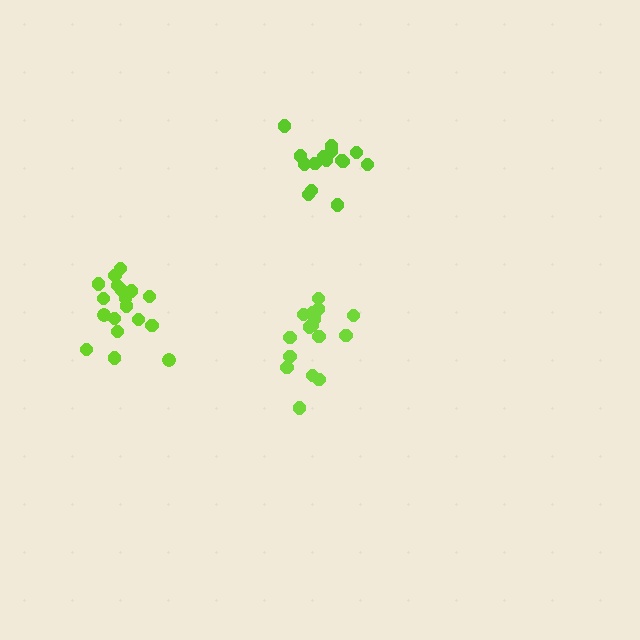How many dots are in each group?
Group 1: 15 dots, Group 2: 18 dots, Group 3: 16 dots (49 total).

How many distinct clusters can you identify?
There are 3 distinct clusters.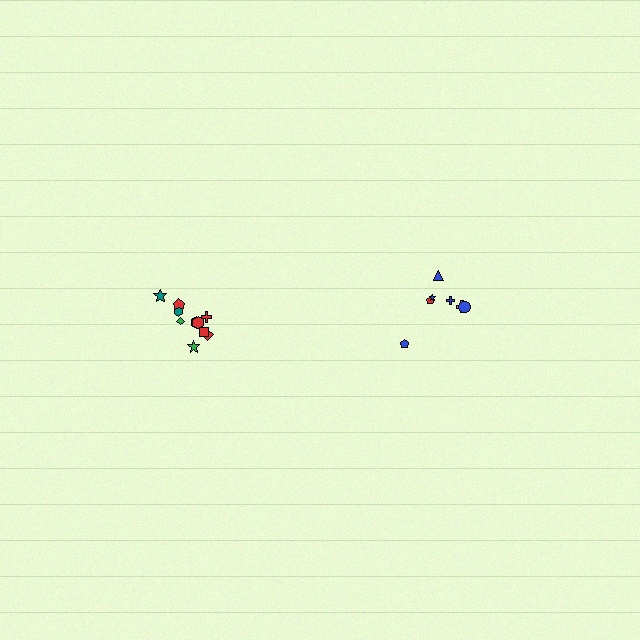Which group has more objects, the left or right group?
The left group.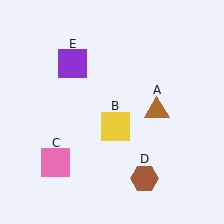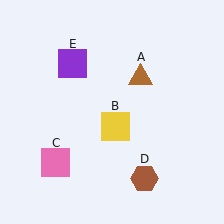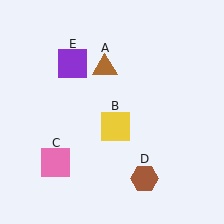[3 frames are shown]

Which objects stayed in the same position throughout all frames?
Yellow square (object B) and pink square (object C) and brown hexagon (object D) and purple square (object E) remained stationary.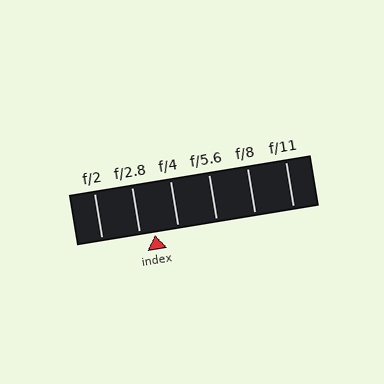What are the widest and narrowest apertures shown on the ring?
The widest aperture shown is f/2 and the narrowest is f/11.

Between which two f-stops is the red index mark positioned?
The index mark is between f/2.8 and f/4.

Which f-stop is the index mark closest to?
The index mark is closest to f/2.8.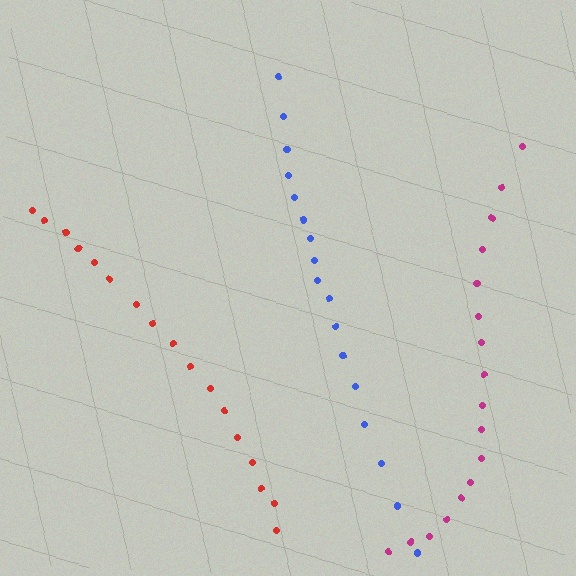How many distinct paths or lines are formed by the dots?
There are 3 distinct paths.